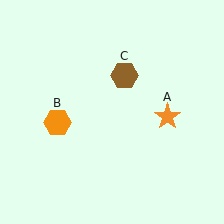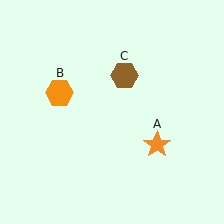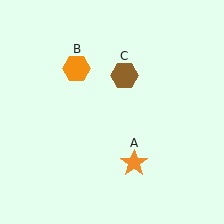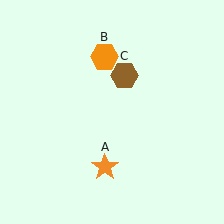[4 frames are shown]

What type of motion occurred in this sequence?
The orange star (object A), orange hexagon (object B) rotated clockwise around the center of the scene.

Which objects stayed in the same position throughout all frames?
Brown hexagon (object C) remained stationary.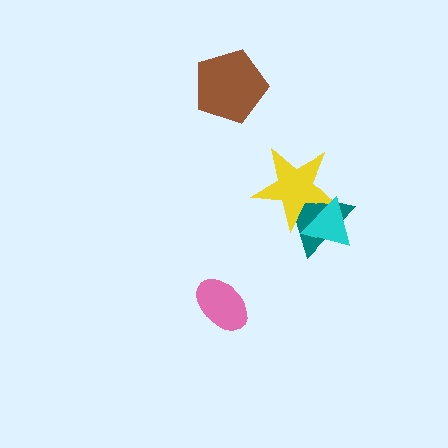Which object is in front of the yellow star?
The cyan triangle is in front of the yellow star.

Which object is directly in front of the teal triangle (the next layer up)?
The yellow star is directly in front of the teal triangle.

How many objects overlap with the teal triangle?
2 objects overlap with the teal triangle.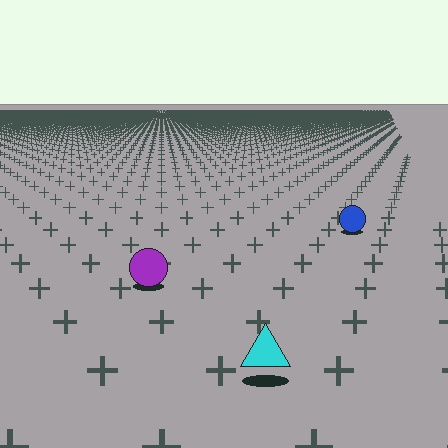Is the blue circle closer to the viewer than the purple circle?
No. The purple circle is closer — you can tell from the texture gradient: the ground texture is coarser near it.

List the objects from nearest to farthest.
From nearest to farthest: the cyan triangle, the purple circle, the blue circle.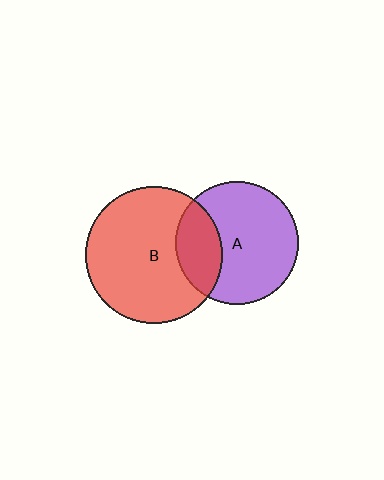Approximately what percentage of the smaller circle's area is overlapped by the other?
Approximately 25%.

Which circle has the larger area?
Circle B (red).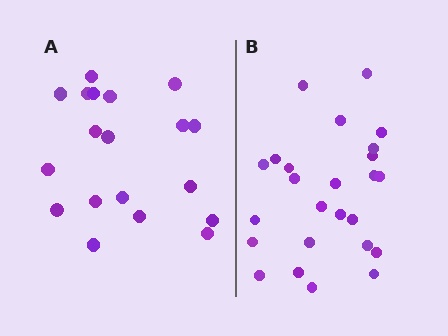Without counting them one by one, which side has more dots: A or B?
Region B (the right region) has more dots.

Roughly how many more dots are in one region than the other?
Region B has about 6 more dots than region A.